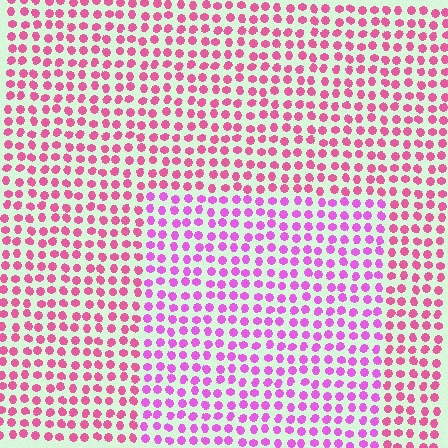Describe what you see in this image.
The image is filled with small pink elements in a uniform arrangement. A rectangle-shaped region is visible where the elements are tinted to a slightly different hue, forming a subtle color boundary.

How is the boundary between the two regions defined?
The boundary is defined purely by a slight shift in hue (about 31 degrees). Spacing, size, and orientation are identical on both sides.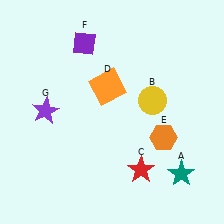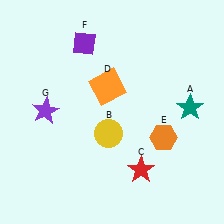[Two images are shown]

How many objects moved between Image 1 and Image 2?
2 objects moved between the two images.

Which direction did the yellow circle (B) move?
The yellow circle (B) moved left.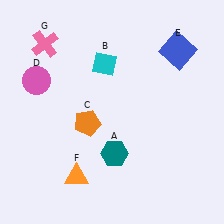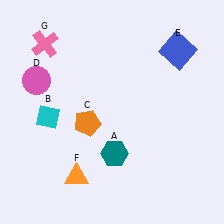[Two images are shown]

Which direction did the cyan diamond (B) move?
The cyan diamond (B) moved left.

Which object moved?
The cyan diamond (B) moved left.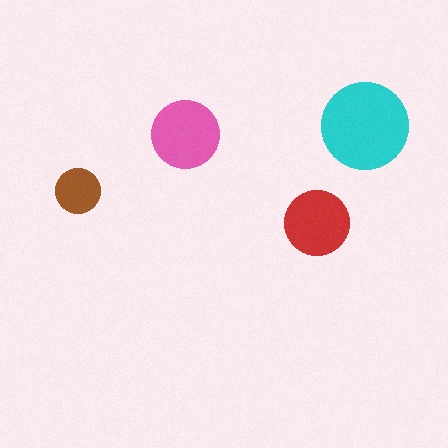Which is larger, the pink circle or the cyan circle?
The cyan one.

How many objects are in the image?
There are 4 objects in the image.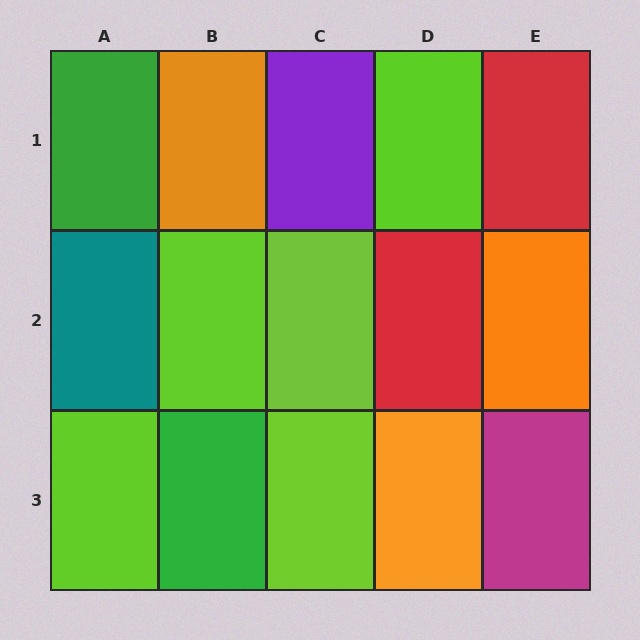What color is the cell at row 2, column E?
Orange.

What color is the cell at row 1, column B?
Orange.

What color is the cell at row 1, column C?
Purple.